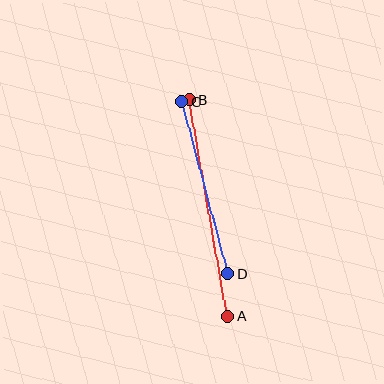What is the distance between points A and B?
The distance is approximately 220 pixels.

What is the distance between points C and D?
The distance is approximately 178 pixels.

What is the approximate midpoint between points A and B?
The midpoint is at approximately (208, 208) pixels.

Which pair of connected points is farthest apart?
Points A and B are farthest apart.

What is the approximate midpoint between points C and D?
The midpoint is at approximately (205, 188) pixels.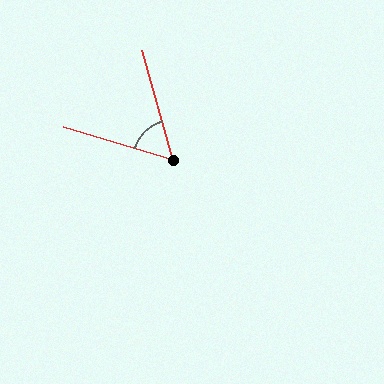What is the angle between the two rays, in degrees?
Approximately 58 degrees.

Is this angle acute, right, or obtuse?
It is acute.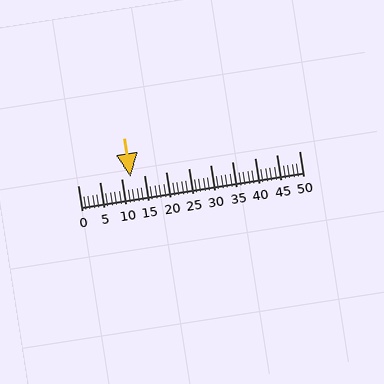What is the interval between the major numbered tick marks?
The major tick marks are spaced 5 units apart.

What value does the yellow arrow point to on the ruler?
The yellow arrow points to approximately 12.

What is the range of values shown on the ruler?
The ruler shows values from 0 to 50.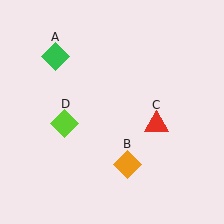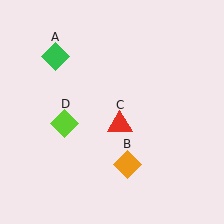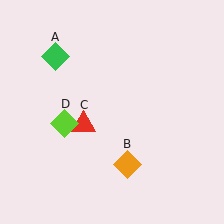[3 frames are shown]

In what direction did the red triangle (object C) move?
The red triangle (object C) moved left.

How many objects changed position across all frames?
1 object changed position: red triangle (object C).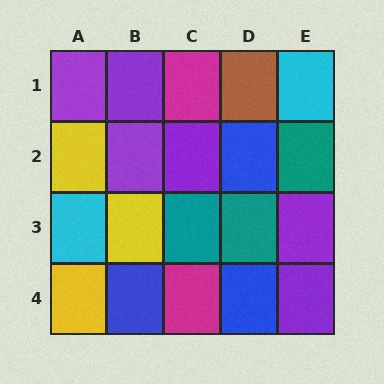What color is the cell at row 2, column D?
Blue.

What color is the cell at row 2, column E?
Teal.